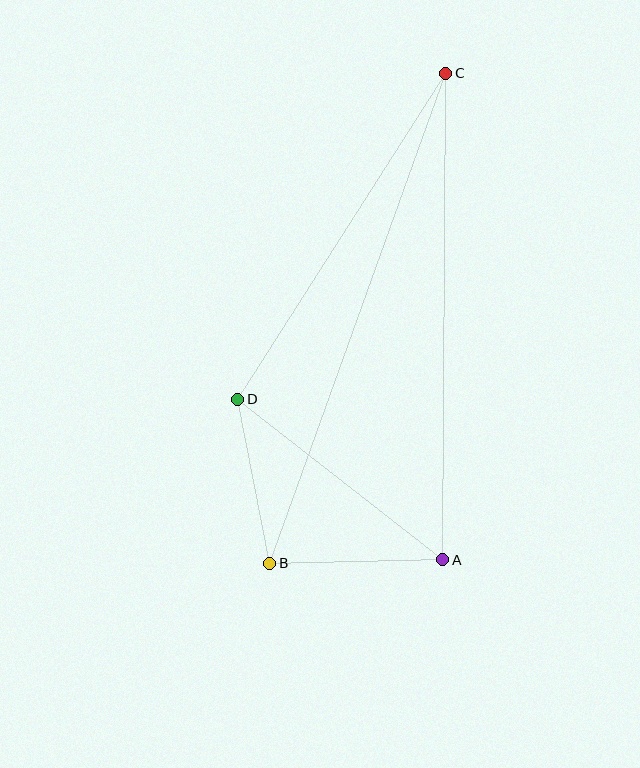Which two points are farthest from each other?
Points B and C are farthest from each other.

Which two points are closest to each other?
Points B and D are closest to each other.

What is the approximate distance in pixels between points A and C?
The distance between A and C is approximately 487 pixels.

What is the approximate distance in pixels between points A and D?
The distance between A and D is approximately 260 pixels.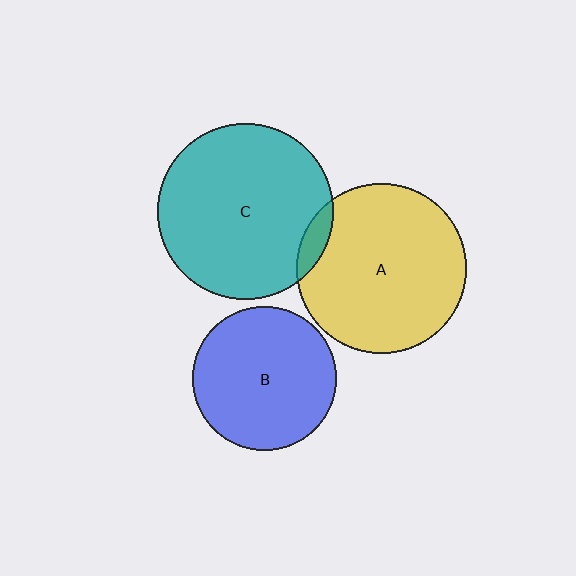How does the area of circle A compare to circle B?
Approximately 1.4 times.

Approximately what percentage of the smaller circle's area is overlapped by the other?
Approximately 5%.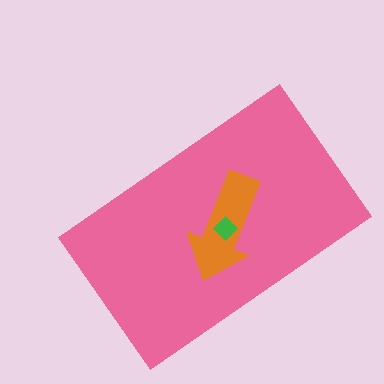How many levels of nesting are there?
3.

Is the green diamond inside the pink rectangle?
Yes.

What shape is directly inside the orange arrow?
The green diamond.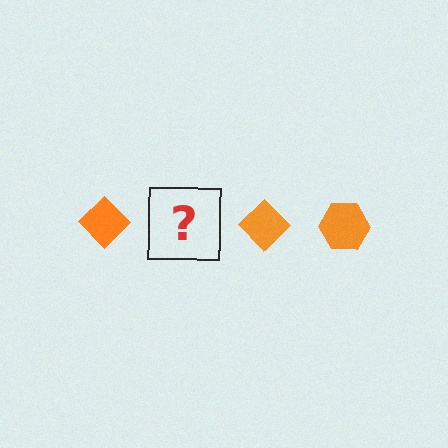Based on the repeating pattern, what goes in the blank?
The blank should be an orange hexagon.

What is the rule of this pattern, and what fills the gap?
The rule is that the pattern cycles through diamond, hexagon shapes in orange. The gap should be filled with an orange hexagon.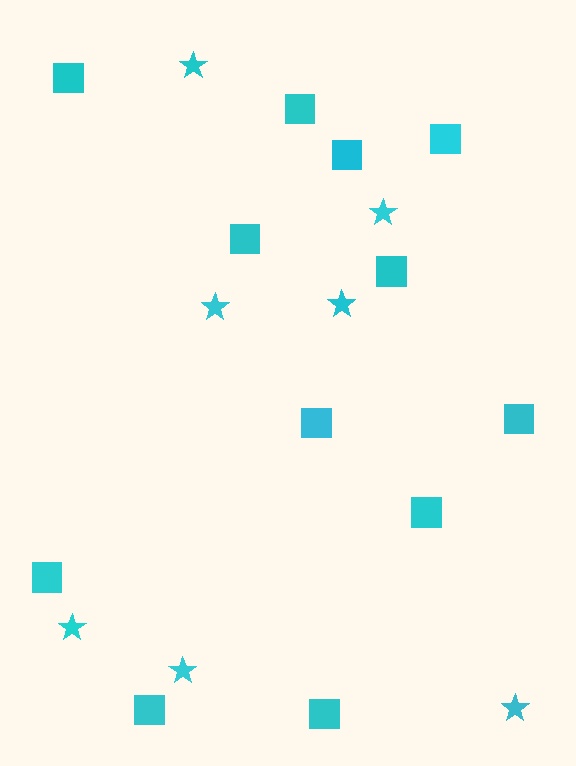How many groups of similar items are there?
There are 2 groups: one group of stars (7) and one group of squares (12).